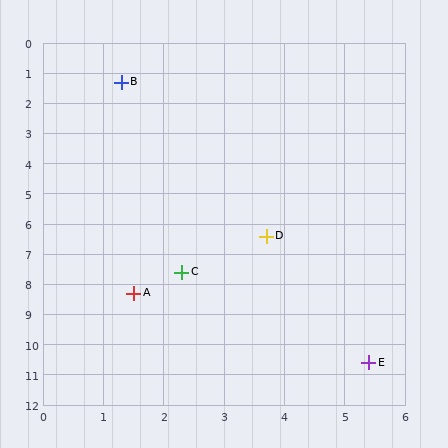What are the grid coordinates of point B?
Point B is at approximately (1.3, 1.3).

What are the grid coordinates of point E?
Point E is at approximately (5.4, 10.6).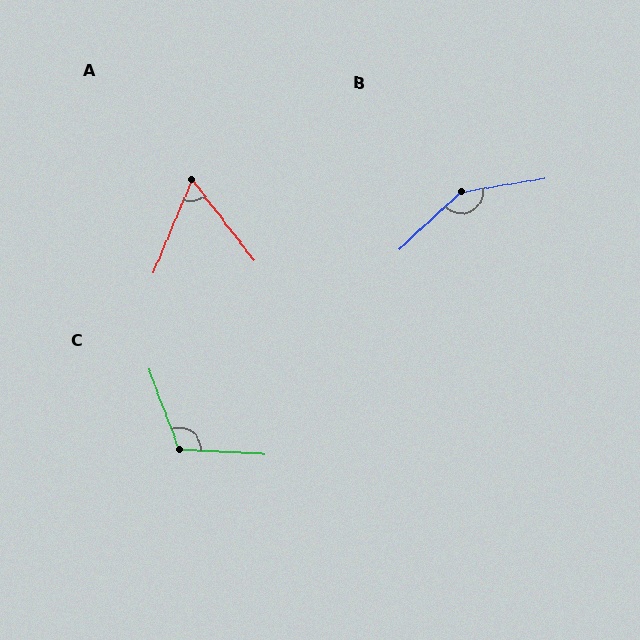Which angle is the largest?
B, at approximately 147 degrees.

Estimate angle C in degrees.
Approximately 113 degrees.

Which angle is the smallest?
A, at approximately 60 degrees.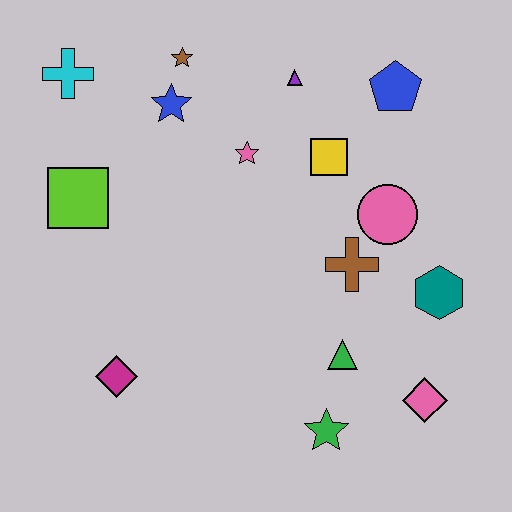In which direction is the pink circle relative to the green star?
The pink circle is above the green star.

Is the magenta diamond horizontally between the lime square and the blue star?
Yes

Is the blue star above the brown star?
No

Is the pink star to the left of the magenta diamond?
No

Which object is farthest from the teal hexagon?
The cyan cross is farthest from the teal hexagon.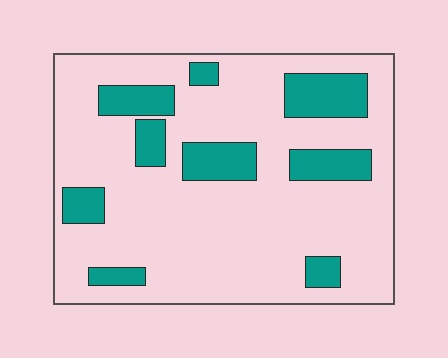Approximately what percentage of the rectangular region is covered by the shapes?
Approximately 20%.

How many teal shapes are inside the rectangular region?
9.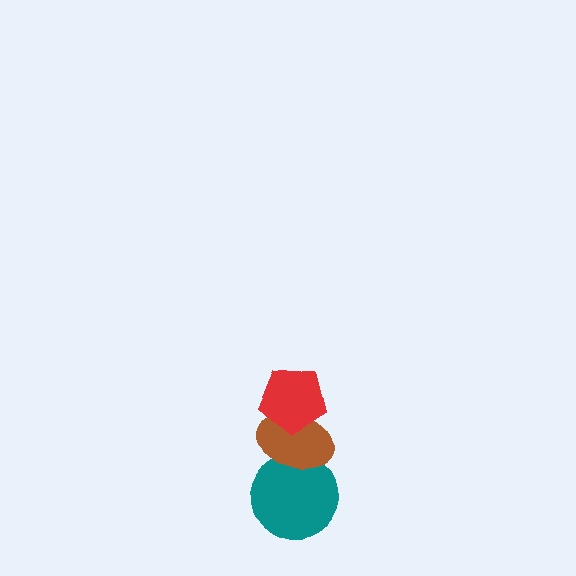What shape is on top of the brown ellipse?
The red pentagon is on top of the brown ellipse.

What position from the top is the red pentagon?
The red pentagon is 1st from the top.